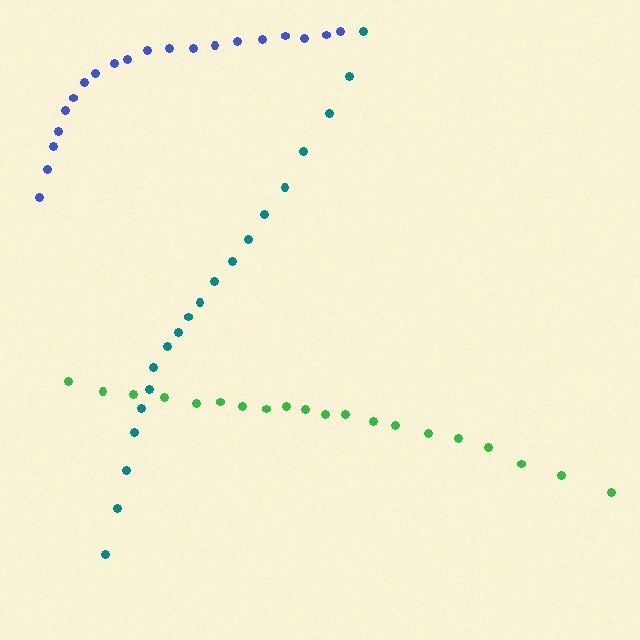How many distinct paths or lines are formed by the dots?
There are 3 distinct paths.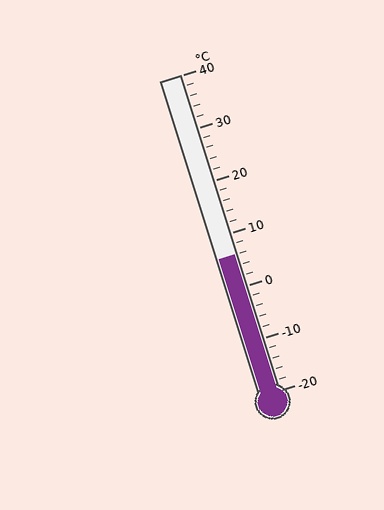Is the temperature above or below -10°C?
The temperature is above -10°C.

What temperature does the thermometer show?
The thermometer shows approximately 6°C.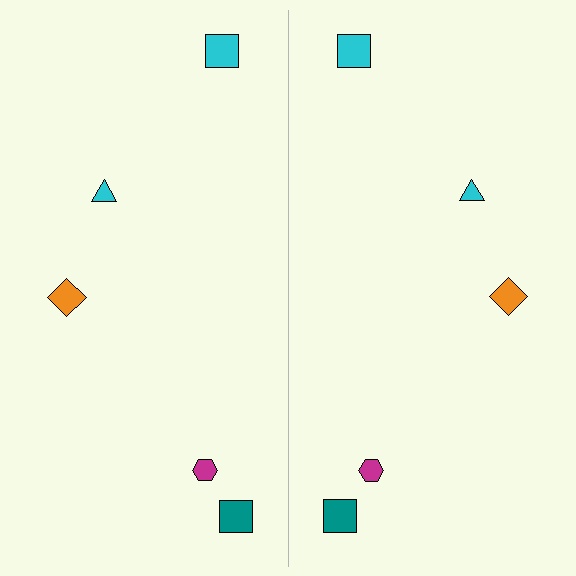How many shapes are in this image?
There are 10 shapes in this image.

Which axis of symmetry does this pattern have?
The pattern has a vertical axis of symmetry running through the center of the image.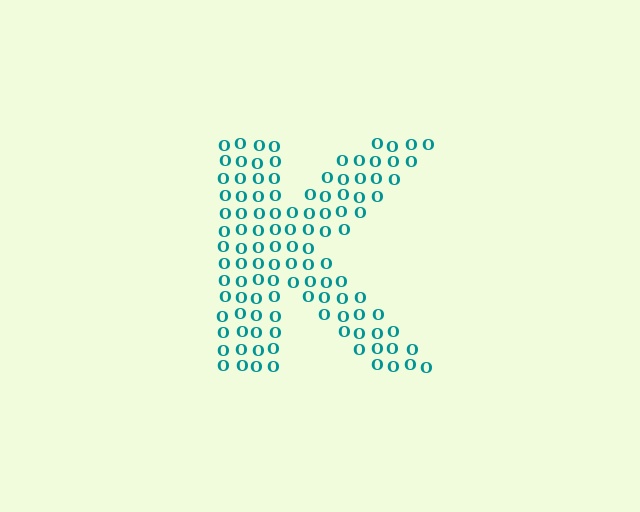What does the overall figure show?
The overall figure shows the letter K.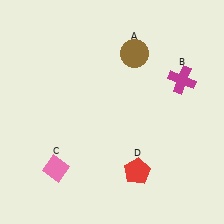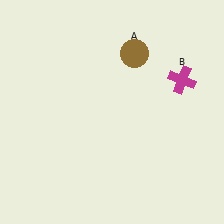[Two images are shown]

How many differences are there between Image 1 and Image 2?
There are 2 differences between the two images.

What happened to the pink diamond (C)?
The pink diamond (C) was removed in Image 2. It was in the bottom-left area of Image 1.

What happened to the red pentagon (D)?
The red pentagon (D) was removed in Image 2. It was in the bottom-right area of Image 1.